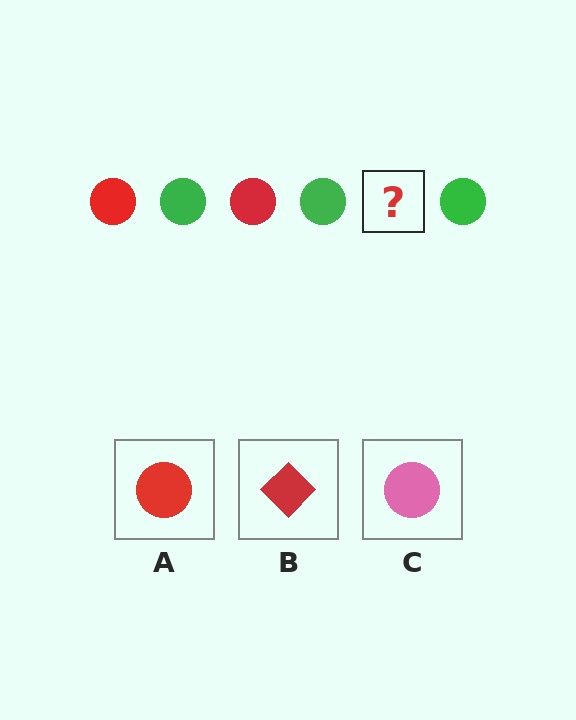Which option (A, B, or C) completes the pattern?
A.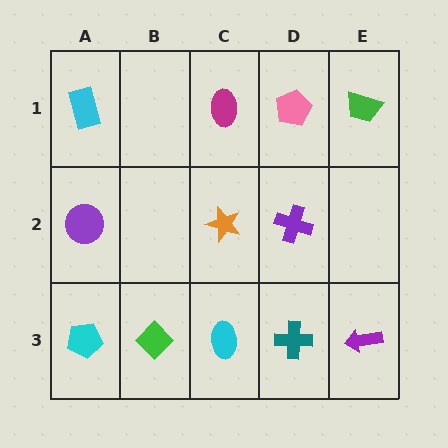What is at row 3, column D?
A teal cross.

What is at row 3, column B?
A green diamond.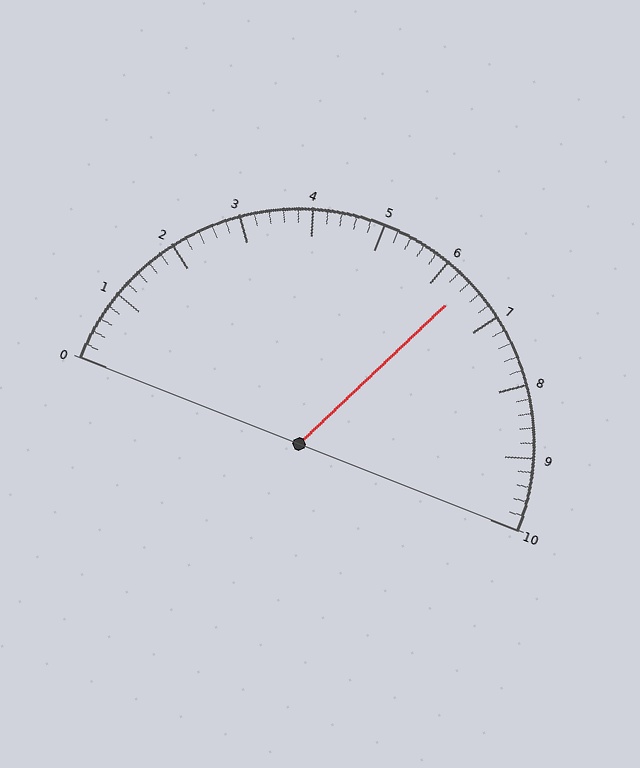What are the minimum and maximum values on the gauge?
The gauge ranges from 0 to 10.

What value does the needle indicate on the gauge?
The needle indicates approximately 6.4.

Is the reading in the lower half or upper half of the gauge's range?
The reading is in the upper half of the range (0 to 10).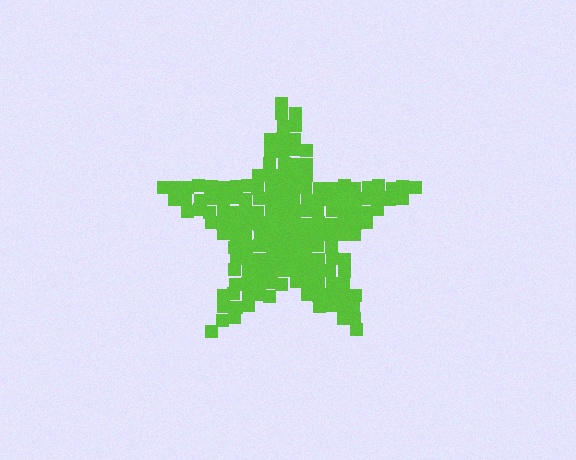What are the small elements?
The small elements are squares.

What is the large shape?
The large shape is a star.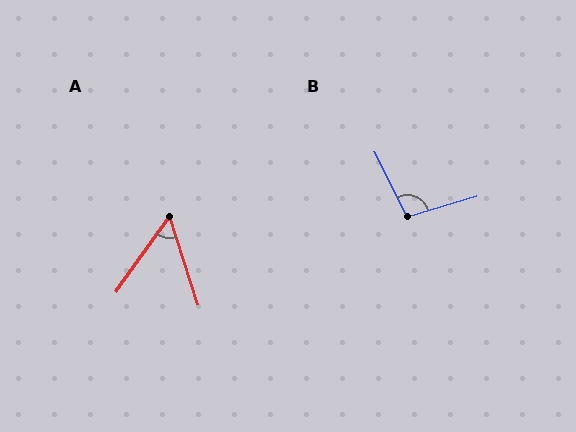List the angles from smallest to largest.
A (53°), B (100°).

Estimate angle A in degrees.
Approximately 53 degrees.